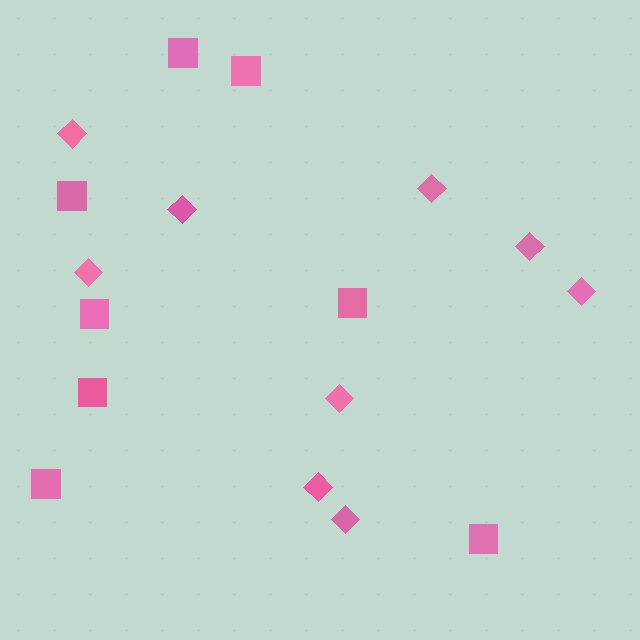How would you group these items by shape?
There are 2 groups: one group of squares (8) and one group of diamonds (9).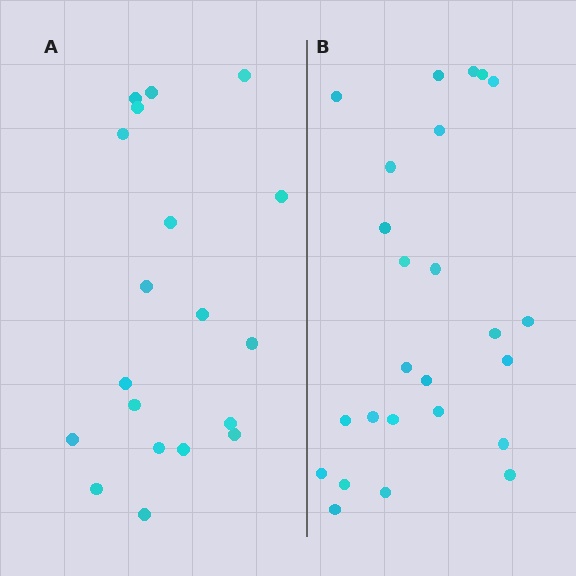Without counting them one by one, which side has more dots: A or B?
Region B (the right region) has more dots.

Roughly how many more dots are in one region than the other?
Region B has about 6 more dots than region A.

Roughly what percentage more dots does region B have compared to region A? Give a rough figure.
About 30% more.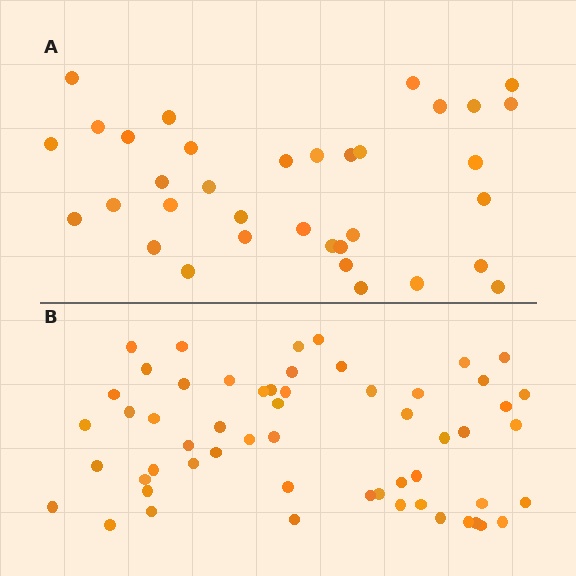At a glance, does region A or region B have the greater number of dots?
Region B (the bottom region) has more dots.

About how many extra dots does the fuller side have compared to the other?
Region B has approximately 20 more dots than region A.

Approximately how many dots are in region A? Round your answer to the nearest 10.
About 40 dots. (The exact count is 35, which rounds to 40.)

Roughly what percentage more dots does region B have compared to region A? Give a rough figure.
About 60% more.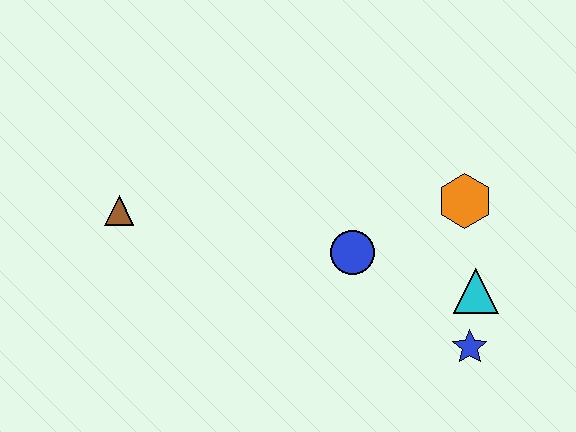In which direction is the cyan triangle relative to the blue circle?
The cyan triangle is to the right of the blue circle.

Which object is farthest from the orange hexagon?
The brown triangle is farthest from the orange hexagon.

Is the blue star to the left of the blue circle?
No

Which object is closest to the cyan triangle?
The blue star is closest to the cyan triangle.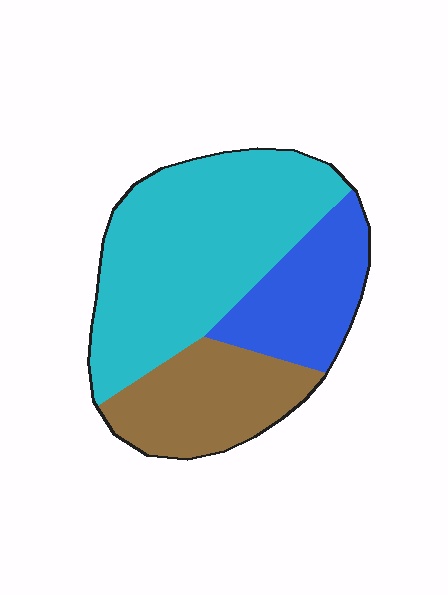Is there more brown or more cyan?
Cyan.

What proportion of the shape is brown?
Brown takes up less than a quarter of the shape.